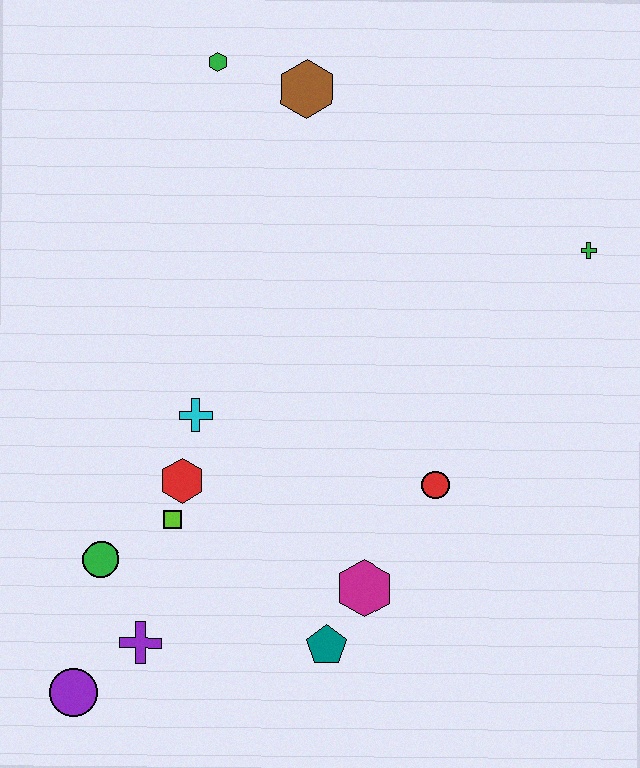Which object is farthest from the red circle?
The green hexagon is farthest from the red circle.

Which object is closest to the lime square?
The red hexagon is closest to the lime square.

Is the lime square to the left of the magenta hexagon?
Yes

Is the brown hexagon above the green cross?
Yes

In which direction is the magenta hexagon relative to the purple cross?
The magenta hexagon is to the right of the purple cross.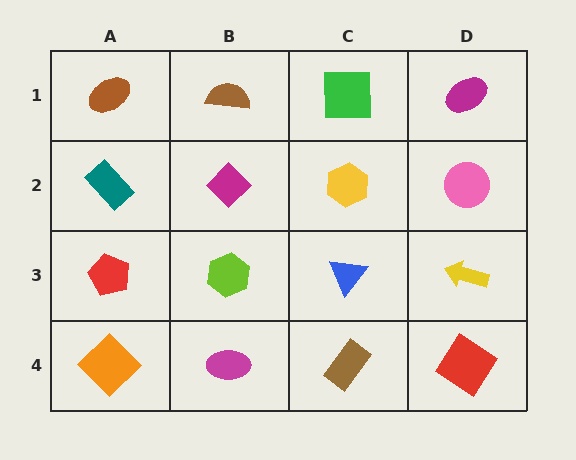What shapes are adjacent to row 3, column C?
A yellow hexagon (row 2, column C), a brown rectangle (row 4, column C), a lime hexagon (row 3, column B), a yellow arrow (row 3, column D).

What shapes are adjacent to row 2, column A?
A brown ellipse (row 1, column A), a red pentagon (row 3, column A), a magenta diamond (row 2, column B).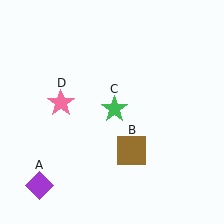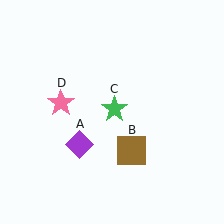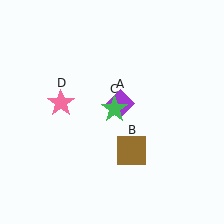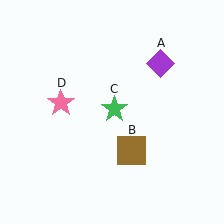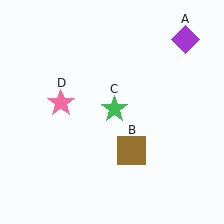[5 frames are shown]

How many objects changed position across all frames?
1 object changed position: purple diamond (object A).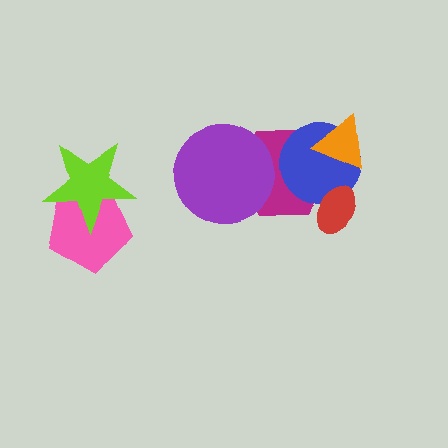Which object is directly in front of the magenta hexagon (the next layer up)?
The blue circle is directly in front of the magenta hexagon.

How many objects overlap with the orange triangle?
2 objects overlap with the orange triangle.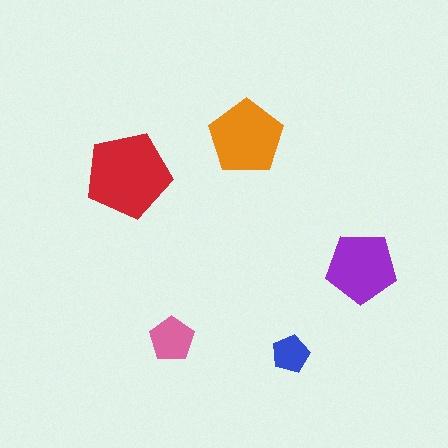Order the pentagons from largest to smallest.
the red one, the orange one, the purple one, the pink one, the blue one.